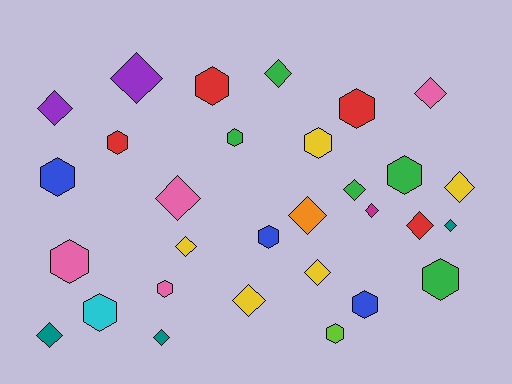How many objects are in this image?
There are 30 objects.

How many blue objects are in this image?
There are 3 blue objects.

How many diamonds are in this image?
There are 16 diamonds.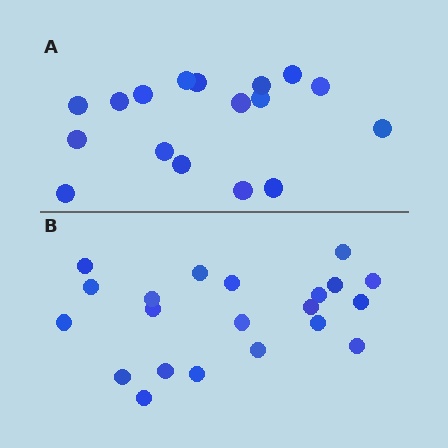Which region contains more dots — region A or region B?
Region B (the bottom region) has more dots.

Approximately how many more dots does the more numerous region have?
Region B has about 4 more dots than region A.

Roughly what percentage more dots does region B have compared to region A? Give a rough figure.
About 25% more.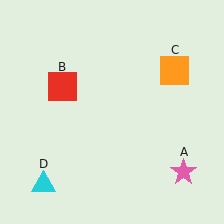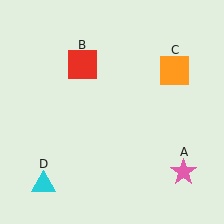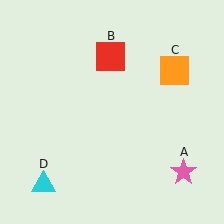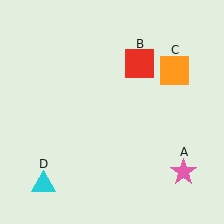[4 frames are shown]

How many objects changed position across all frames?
1 object changed position: red square (object B).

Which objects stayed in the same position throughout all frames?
Pink star (object A) and orange square (object C) and cyan triangle (object D) remained stationary.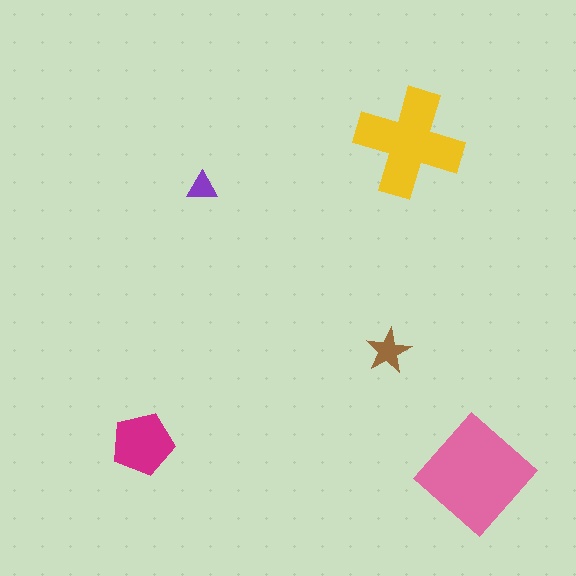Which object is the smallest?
The purple triangle.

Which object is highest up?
The yellow cross is topmost.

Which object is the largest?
The pink diamond.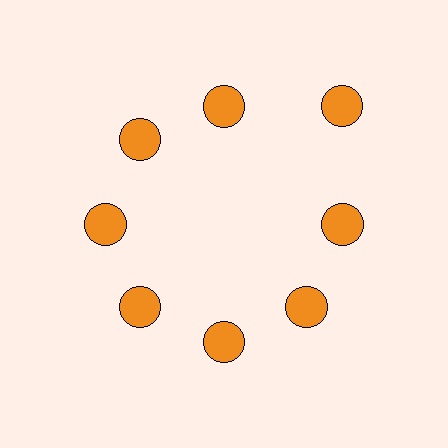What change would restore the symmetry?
The symmetry would be restored by moving it inward, back onto the ring so that all 8 circles sit at equal angles and equal distance from the center.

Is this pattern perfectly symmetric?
No. The 8 orange circles are arranged in a ring, but one element near the 2 o'clock position is pushed outward from the center, breaking the 8-fold rotational symmetry.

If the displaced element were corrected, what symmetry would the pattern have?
It would have 8-fold rotational symmetry — the pattern would map onto itself every 45 degrees.